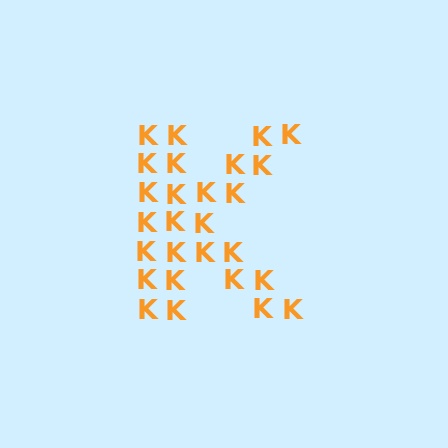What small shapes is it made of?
It is made of small letter K's.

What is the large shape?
The large shape is the letter K.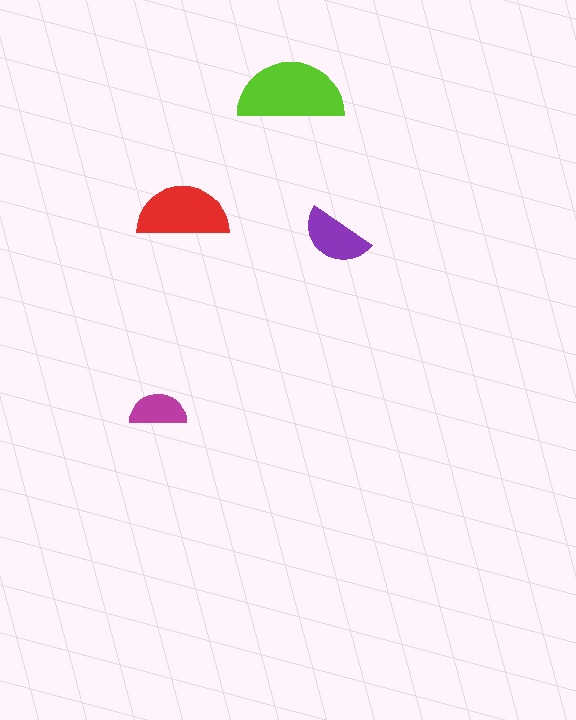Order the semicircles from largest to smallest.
the lime one, the red one, the purple one, the magenta one.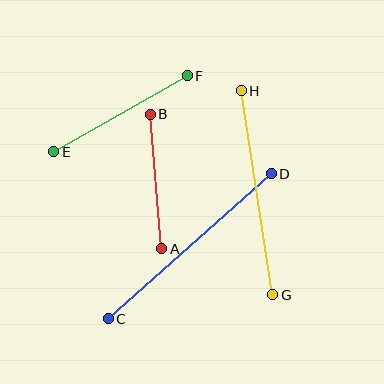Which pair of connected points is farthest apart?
Points C and D are farthest apart.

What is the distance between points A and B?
The distance is approximately 135 pixels.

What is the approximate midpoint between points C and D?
The midpoint is at approximately (190, 246) pixels.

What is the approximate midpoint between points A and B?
The midpoint is at approximately (156, 182) pixels.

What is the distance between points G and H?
The distance is approximately 206 pixels.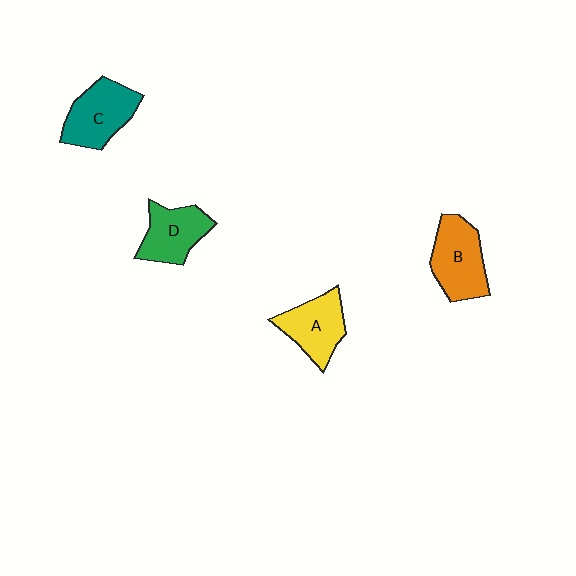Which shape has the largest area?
Shape B (orange).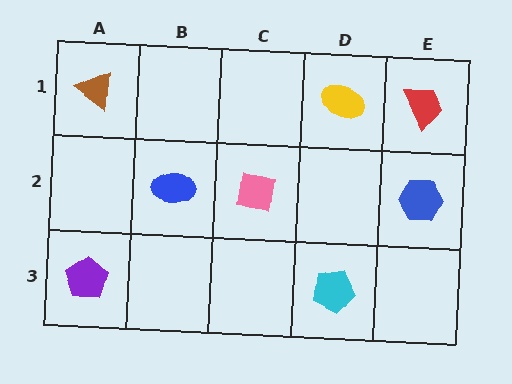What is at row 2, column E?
A blue hexagon.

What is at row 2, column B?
A blue ellipse.